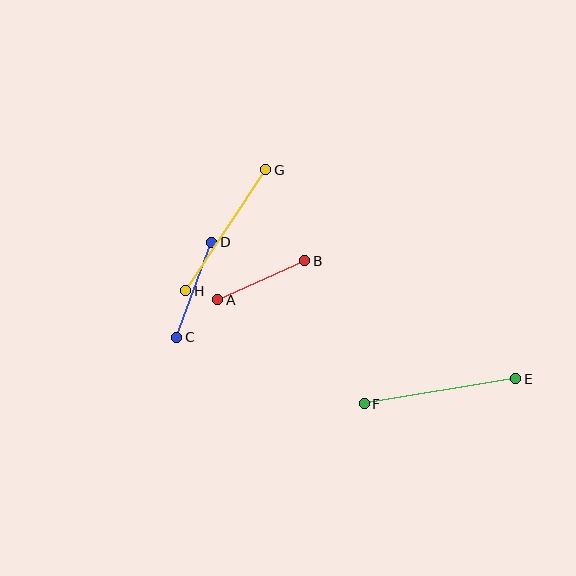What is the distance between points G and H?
The distance is approximately 145 pixels.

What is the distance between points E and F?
The distance is approximately 153 pixels.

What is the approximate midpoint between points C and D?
The midpoint is at approximately (194, 290) pixels.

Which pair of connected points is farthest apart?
Points E and F are farthest apart.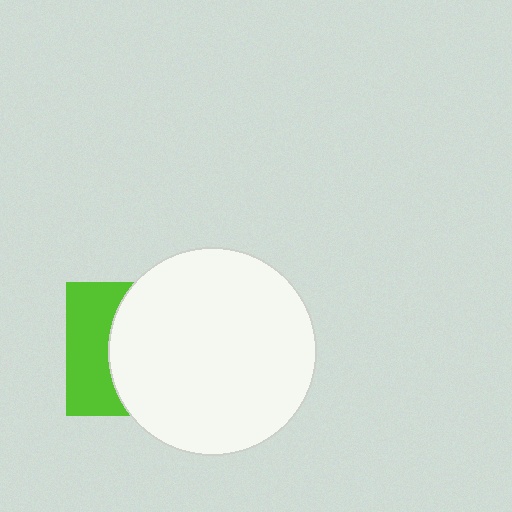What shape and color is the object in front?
The object in front is a white circle.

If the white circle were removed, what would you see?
You would see the complete lime square.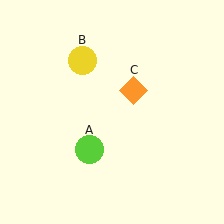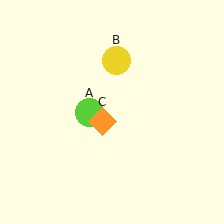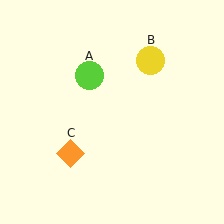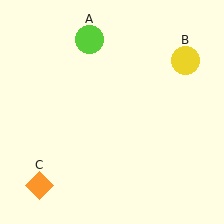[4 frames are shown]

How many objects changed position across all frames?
3 objects changed position: lime circle (object A), yellow circle (object B), orange diamond (object C).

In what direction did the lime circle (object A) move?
The lime circle (object A) moved up.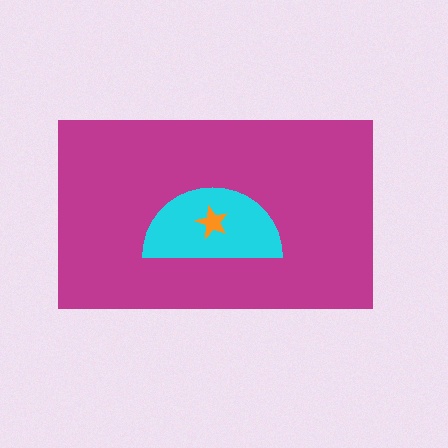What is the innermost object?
The orange star.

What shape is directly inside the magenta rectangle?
The cyan semicircle.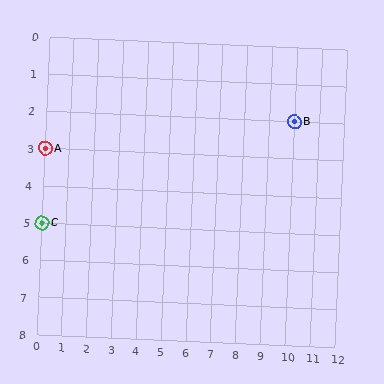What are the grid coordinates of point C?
Point C is at grid coordinates (0, 5).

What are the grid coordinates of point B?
Point B is at grid coordinates (10, 2).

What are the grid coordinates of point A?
Point A is at grid coordinates (0, 3).